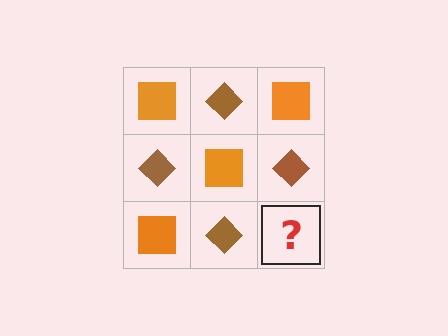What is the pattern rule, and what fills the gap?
The rule is that it alternates orange square and brown diamond in a checkerboard pattern. The gap should be filled with an orange square.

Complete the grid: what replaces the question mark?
The question mark should be replaced with an orange square.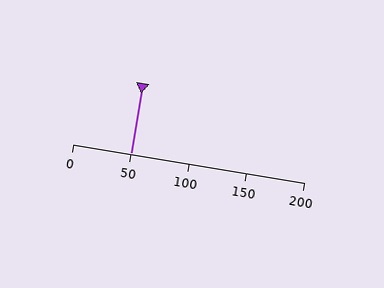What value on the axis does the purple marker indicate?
The marker indicates approximately 50.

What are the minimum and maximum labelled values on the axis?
The axis runs from 0 to 200.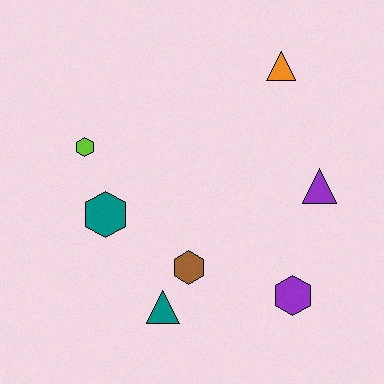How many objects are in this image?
There are 7 objects.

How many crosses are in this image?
There are no crosses.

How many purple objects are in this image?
There are 2 purple objects.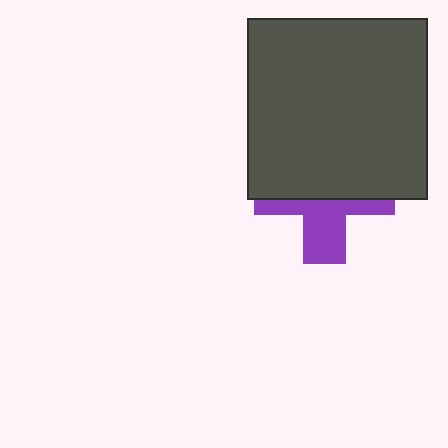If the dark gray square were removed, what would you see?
You would see the complete purple cross.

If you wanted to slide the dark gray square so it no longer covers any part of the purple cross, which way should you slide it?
Slide it up — that is the most direct way to separate the two shapes.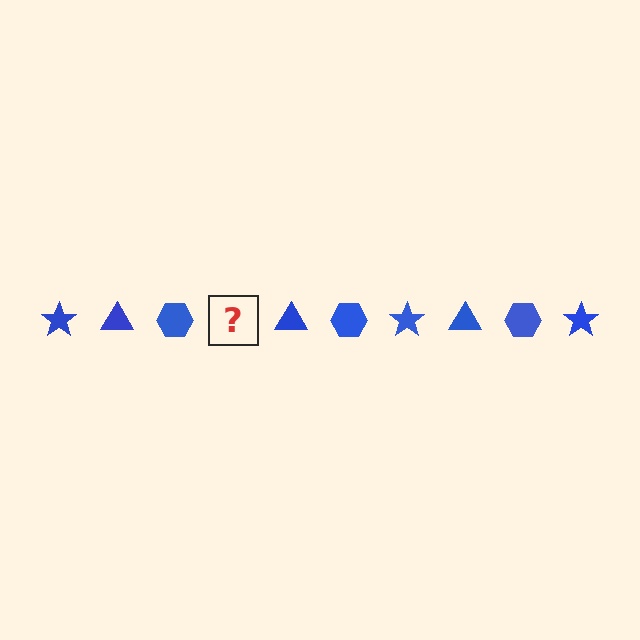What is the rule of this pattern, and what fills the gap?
The rule is that the pattern cycles through star, triangle, hexagon shapes in blue. The gap should be filled with a blue star.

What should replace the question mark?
The question mark should be replaced with a blue star.